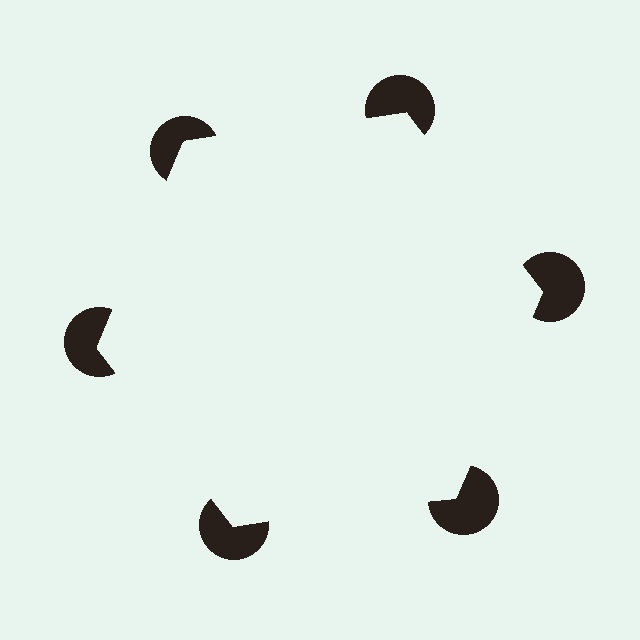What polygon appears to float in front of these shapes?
An illusory hexagon — its edges are inferred from the aligned wedge cuts in the pac-man discs, not physically drawn.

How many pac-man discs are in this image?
There are 6 — one at each vertex of the illusory hexagon.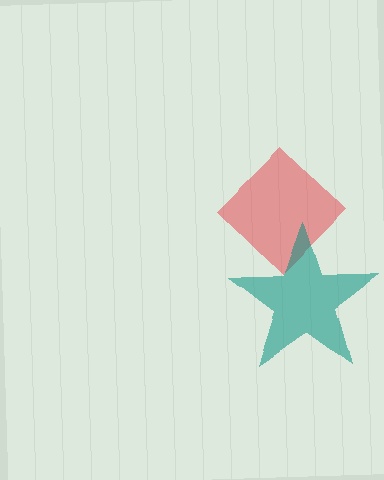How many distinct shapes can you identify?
There are 2 distinct shapes: a red diamond, a teal star.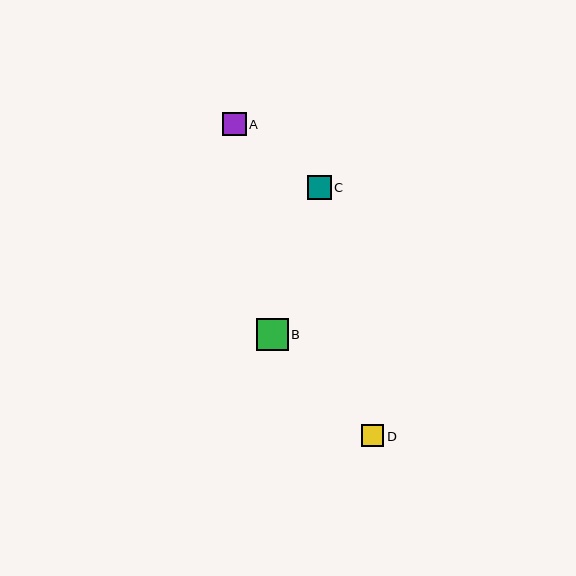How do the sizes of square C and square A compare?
Square C and square A are approximately the same size.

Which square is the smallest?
Square D is the smallest with a size of approximately 22 pixels.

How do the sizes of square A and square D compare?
Square A and square D are approximately the same size.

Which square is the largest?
Square B is the largest with a size of approximately 32 pixels.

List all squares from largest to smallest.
From largest to smallest: B, C, A, D.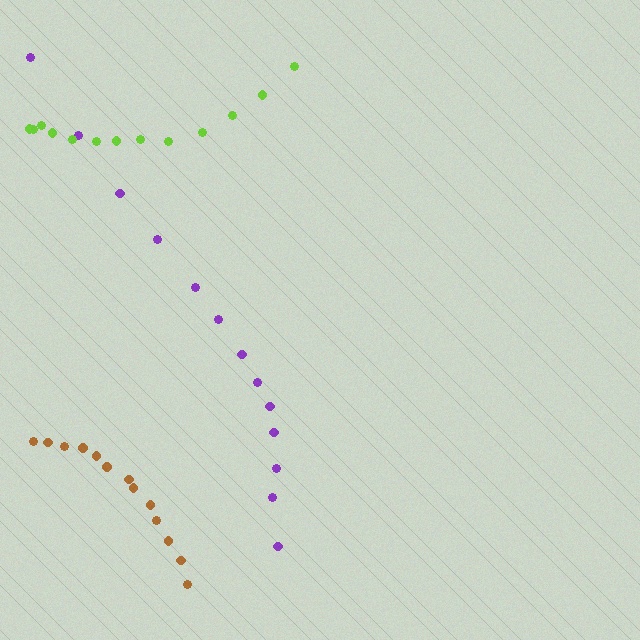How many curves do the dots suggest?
There are 3 distinct paths.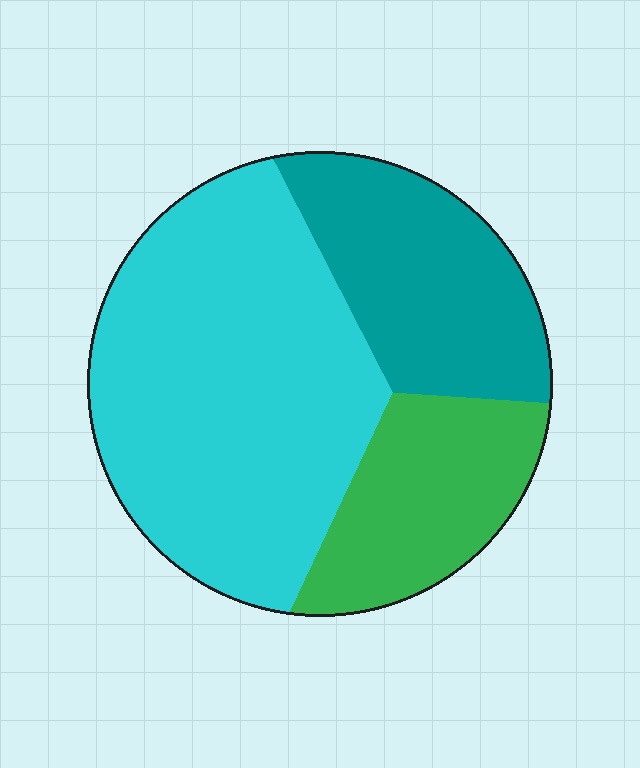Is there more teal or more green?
Teal.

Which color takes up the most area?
Cyan, at roughly 55%.